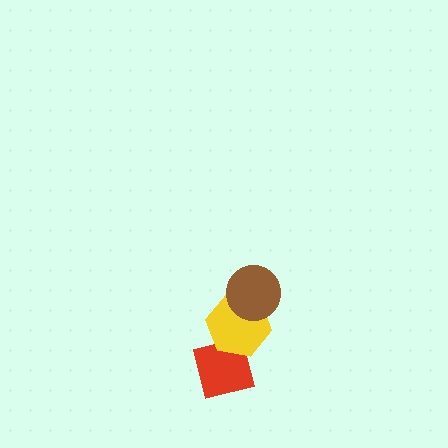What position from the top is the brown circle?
The brown circle is 1st from the top.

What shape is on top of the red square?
The yellow hexagon is on top of the red square.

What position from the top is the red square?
The red square is 3rd from the top.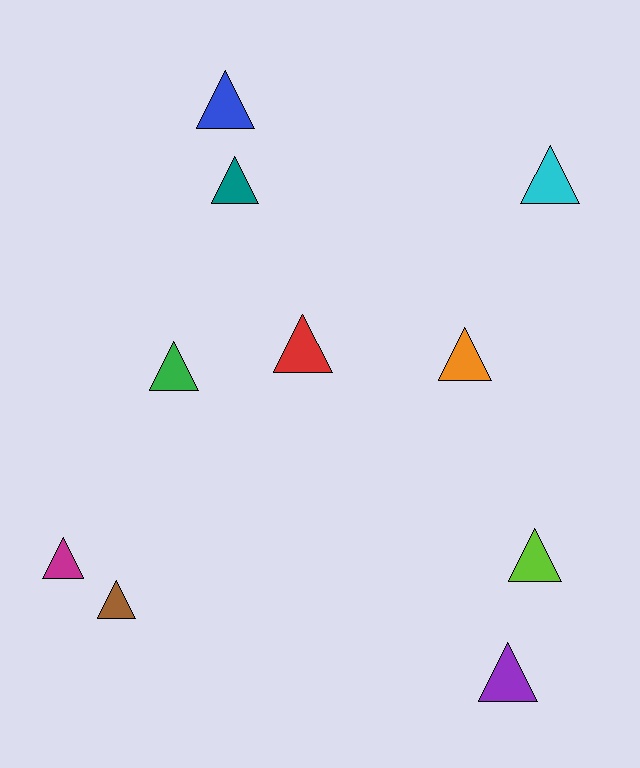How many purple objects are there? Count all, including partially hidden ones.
There is 1 purple object.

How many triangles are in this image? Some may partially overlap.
There are 10 triangles.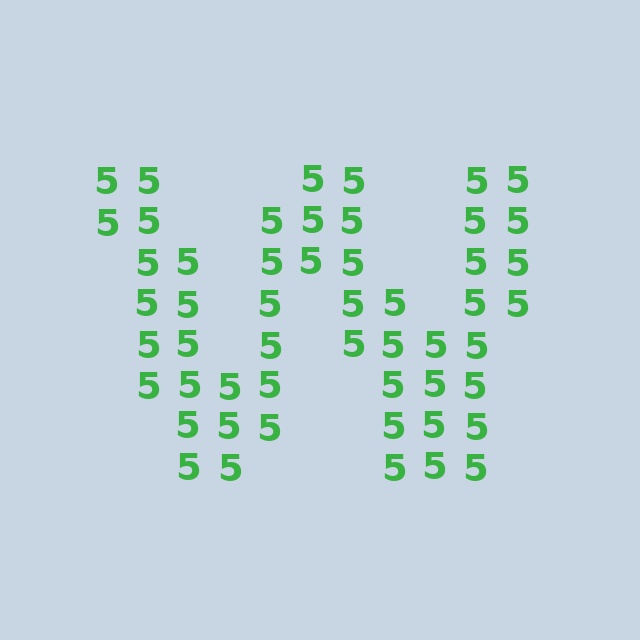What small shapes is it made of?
It is made of small digit 5's.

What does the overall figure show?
The overall figure shows the letter W.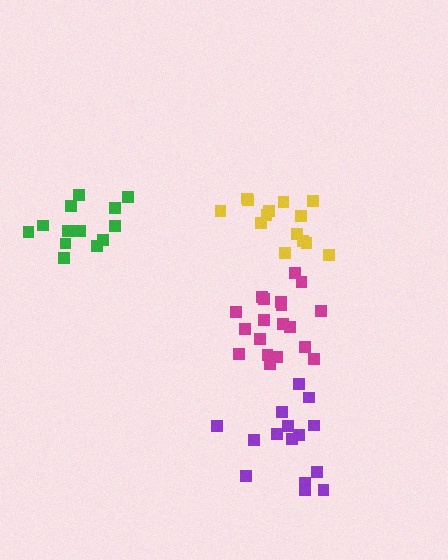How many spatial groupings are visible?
There are 4 spatial groupings.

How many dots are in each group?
Group 1: 14 dots, Group 2: 14 dots, Group 3: 19 dots, Group 4: 15 dots (62 total).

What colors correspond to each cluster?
The clusters are colored: yellow, green, magenta, purple.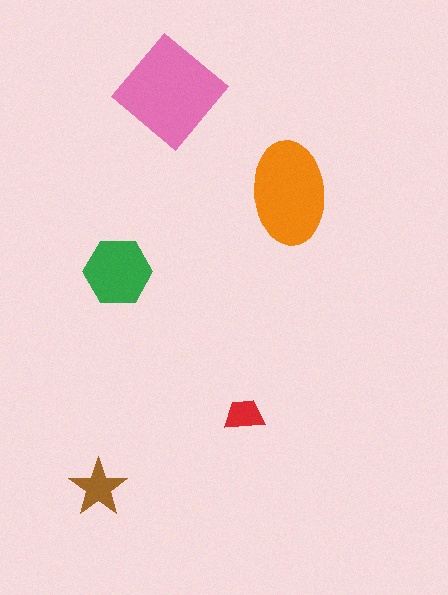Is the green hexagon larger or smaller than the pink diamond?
Smaller.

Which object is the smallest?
The red trapezoid.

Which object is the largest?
The pink diamond.